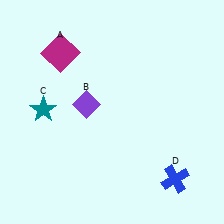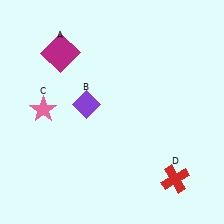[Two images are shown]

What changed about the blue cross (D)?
In Image 1, D is blue. In Image 2, it changed to red.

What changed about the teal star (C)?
In Image 1, C is teal. In Image 2, it changed to pink.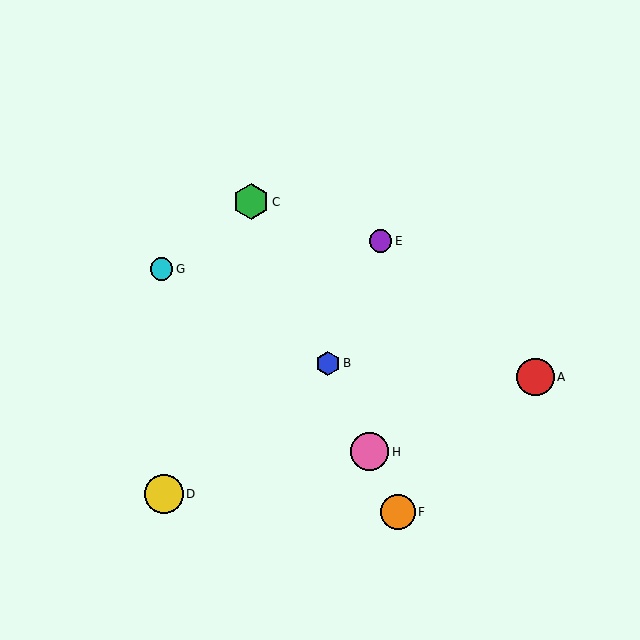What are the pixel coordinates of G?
Object G is at (162, 269).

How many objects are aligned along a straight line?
4 objects (B, C, F, H) are aligned along a straight line.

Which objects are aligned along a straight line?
Objects B, C, F, H are aligned along a straight line.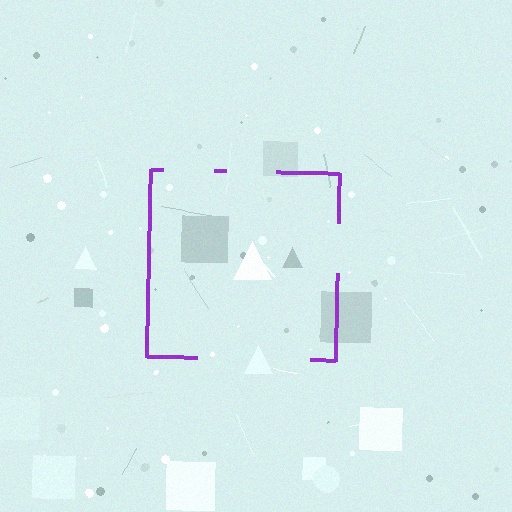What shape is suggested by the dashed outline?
The dashed outline suggests a square.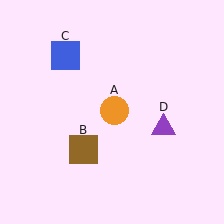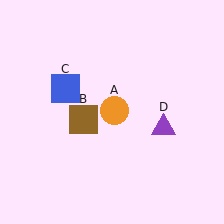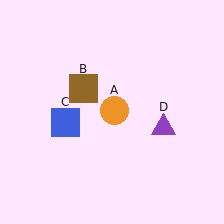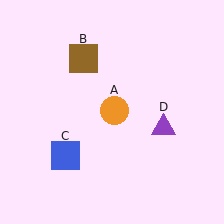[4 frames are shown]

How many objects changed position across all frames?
2 objects changed position: brown square (object B), blue square (object C).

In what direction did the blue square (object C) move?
The blue square (object C) moved down.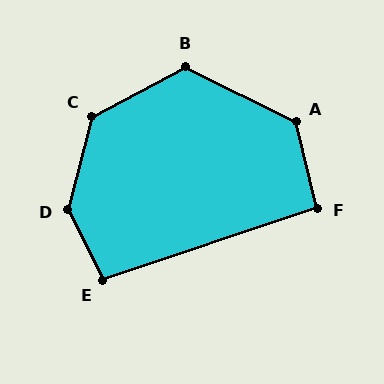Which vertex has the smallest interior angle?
F, at approximately 95 degrees.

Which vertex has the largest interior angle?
D, at approximately 139 degrees.